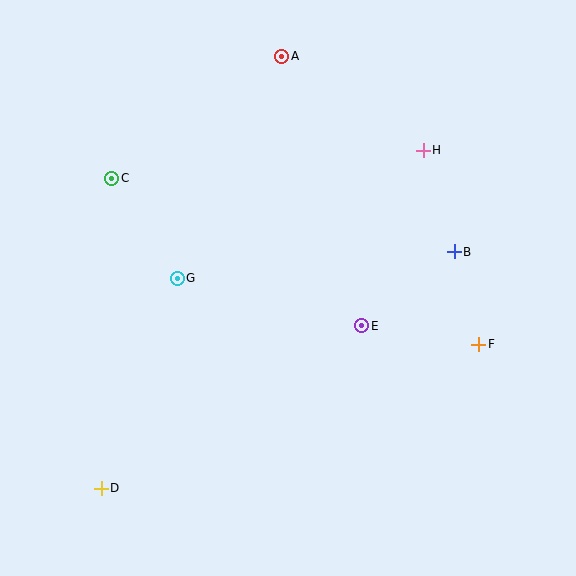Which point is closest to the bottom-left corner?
Point D is closest to the bottom-left corner.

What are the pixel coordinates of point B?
Point B is at (454, 252).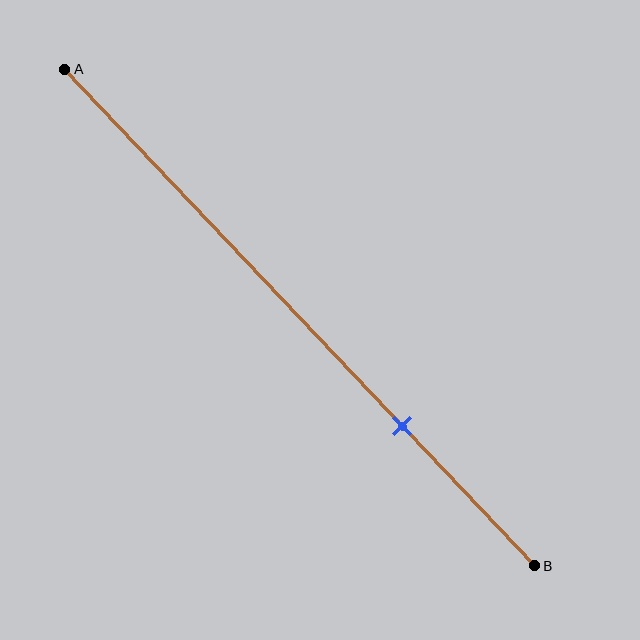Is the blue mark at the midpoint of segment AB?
No, the mark is at about 70% from A, not at the 50% midpoint.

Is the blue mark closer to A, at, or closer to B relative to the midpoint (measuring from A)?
The blue mark is closer to point B than the midpoint of segment AB.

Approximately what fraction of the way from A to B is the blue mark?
The blue mark is approximately 70% of the way from A to B.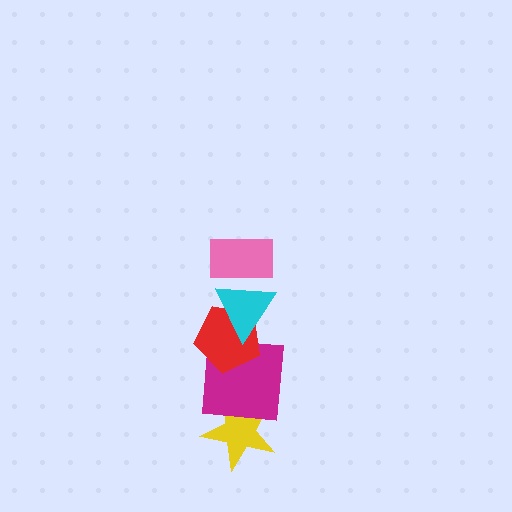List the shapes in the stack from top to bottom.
From top to bottom: the pink rectangle, the cyan triangle, the red pentagon, the magenta square, the yellow star.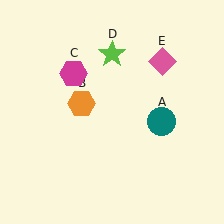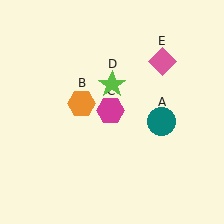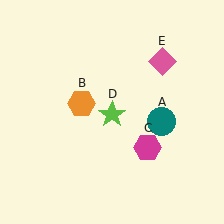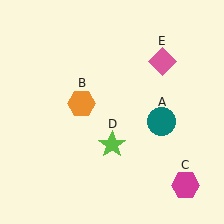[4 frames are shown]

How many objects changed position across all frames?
2 objects changed position: magenta hexagon (object C), lime star (object D).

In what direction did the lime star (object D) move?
The lime star (object D) moved down.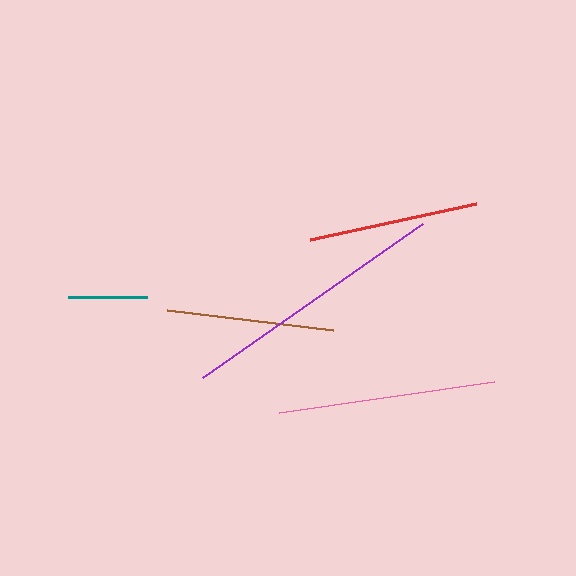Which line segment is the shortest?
The teal line is the shortest at approximately 79 pixels.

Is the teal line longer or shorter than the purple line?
The purple line is longer than the teal line.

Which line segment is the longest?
The purple line is the longest at approximately 269 pixels.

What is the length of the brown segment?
The brown segment is approximately 167 pixels long.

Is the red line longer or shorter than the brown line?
The red line is longer than the brown line.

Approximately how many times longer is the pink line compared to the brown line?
The pink line is approximately 1.3 times the length of the brown line.